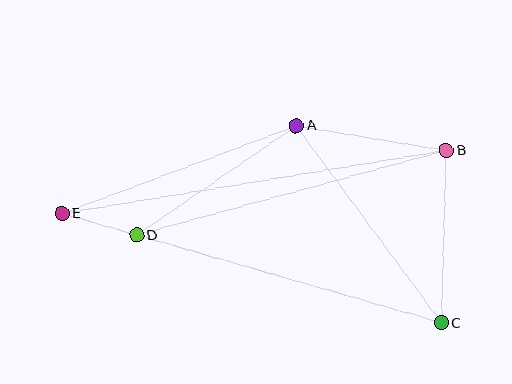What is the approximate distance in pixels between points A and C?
The distance between A and C is approximately 245 pixels.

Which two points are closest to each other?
Points D and E are closest to each other.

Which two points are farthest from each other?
Points C and E are farthest from each other.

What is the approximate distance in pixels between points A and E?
The distance between A and E is approximately 251 pixels.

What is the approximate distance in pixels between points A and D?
The distance between A and D is approximately 194 pixels.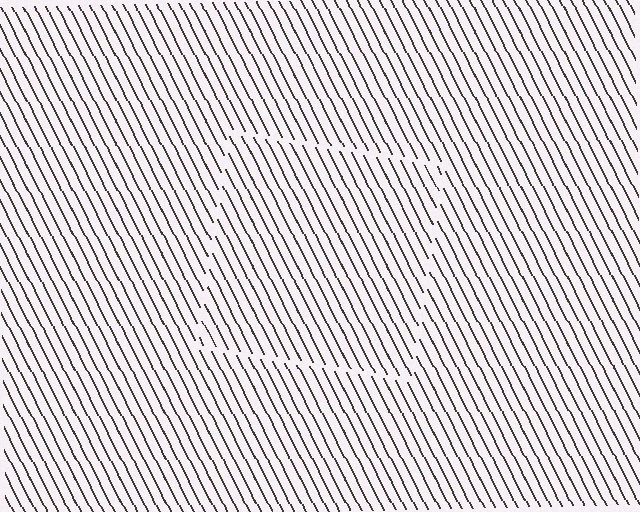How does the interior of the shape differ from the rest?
The interior of the shape contains the same grating, shifted by half a period — the contour is defined by the phase discontinuity where line-ends from the inner and outer gratings abut.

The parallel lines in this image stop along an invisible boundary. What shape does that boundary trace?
An illusory square. The interior of the shape contains the same grating, shifted by half a period — the contour is defined by the phase discontinuity where line-ends from the inner and outer gratings abut.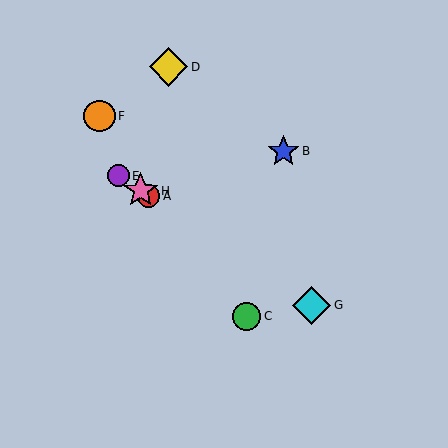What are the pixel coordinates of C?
Object C is at (246, 316).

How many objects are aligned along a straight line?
4 objects (A, E, G, H) are aligned along a straight line.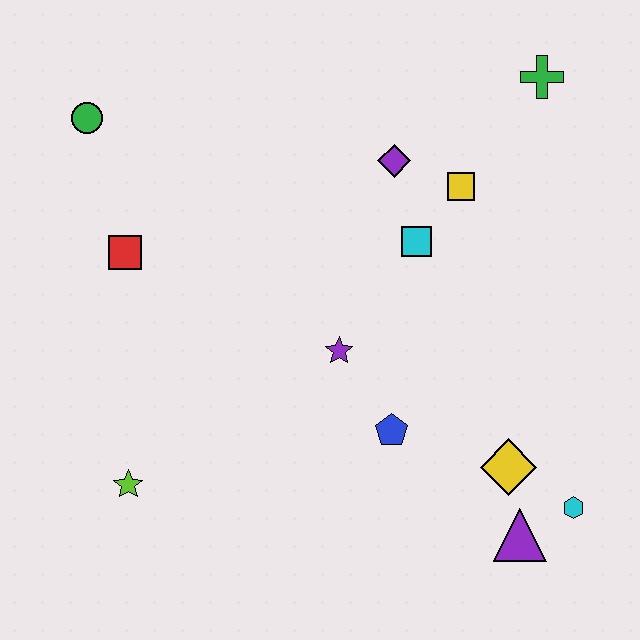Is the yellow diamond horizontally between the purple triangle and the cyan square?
Yes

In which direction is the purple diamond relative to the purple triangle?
The purple diamond is above the purple triangle.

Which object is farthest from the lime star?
The green cross is farthest from the lime star.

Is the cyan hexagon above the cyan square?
No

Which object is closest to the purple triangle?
The cyan hexagon is closest to the purple triangle.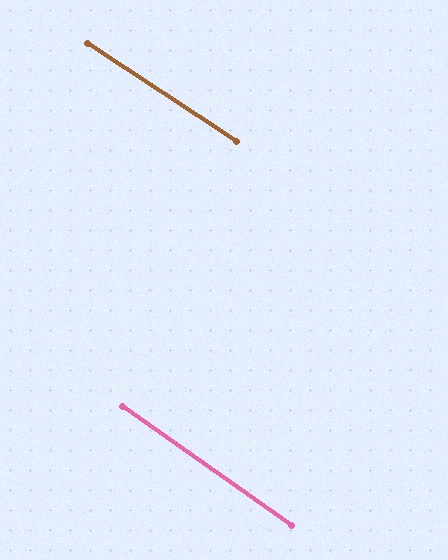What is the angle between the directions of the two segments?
Approximately 2 degrees.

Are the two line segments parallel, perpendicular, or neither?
Parallel — their directions differ by only 1.6°.